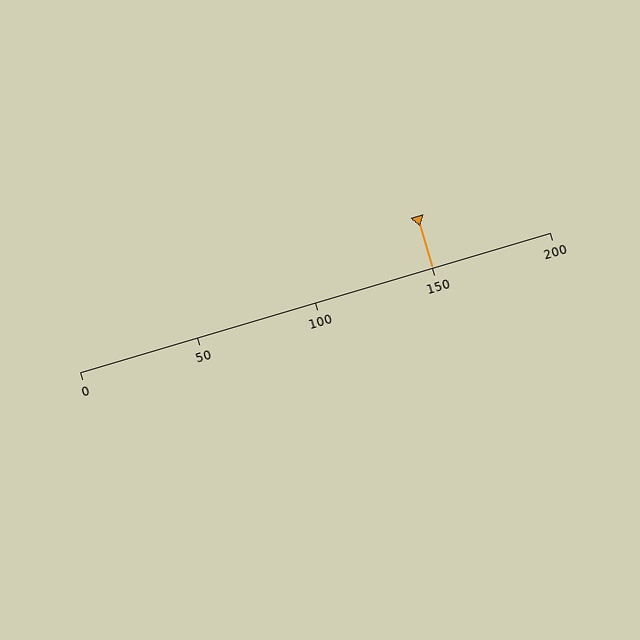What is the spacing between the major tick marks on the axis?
The major ticks are spaced 50 apart.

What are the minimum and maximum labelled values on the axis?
The axis runs from 0 to 200.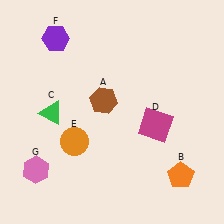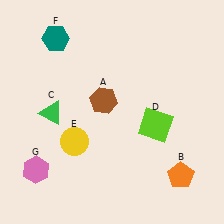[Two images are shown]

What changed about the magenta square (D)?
In Image 1, D is magenta. In Image 2, it changed to lime.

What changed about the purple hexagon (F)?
In Image 1, F is purple. In Image 2, it changed to teal.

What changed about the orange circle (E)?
In Image 1, E is orange. In Image 2, it changed to yellow.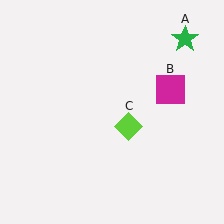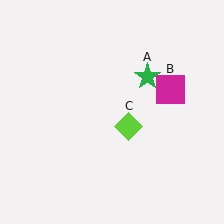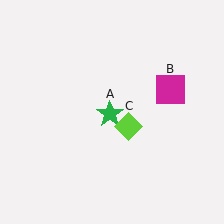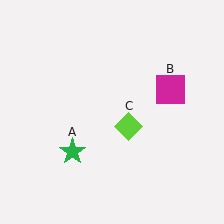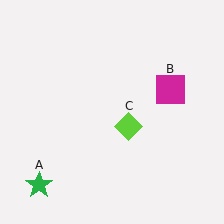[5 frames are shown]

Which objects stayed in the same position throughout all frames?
Magenta square (object B) and lime diamond (object C) remained stationary.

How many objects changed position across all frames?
1 object changed position: green star (object A).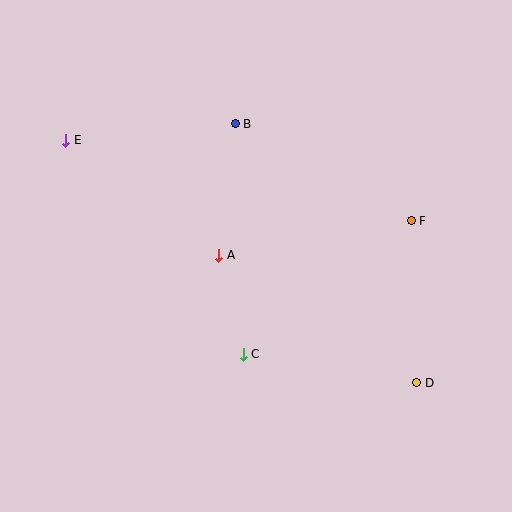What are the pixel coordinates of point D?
Point D is at (417, 383).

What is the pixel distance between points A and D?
The distance between A and D is 236 pixels.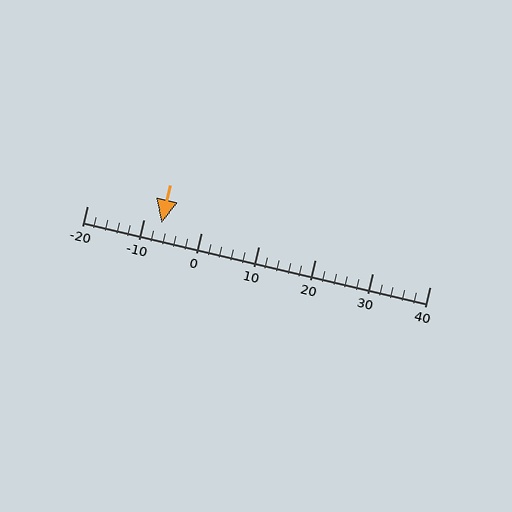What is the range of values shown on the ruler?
The ruler shows values from -20 to 40.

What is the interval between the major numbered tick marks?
The major tick marks are spaced 10 units apart.